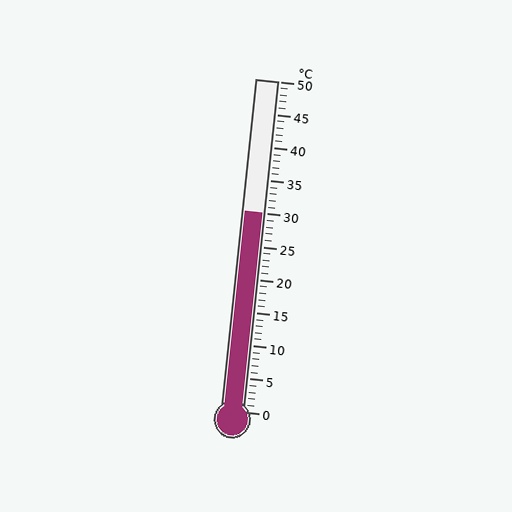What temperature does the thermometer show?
The thermometer shows approximately 30°C.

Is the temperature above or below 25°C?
The temperature is above 25°C.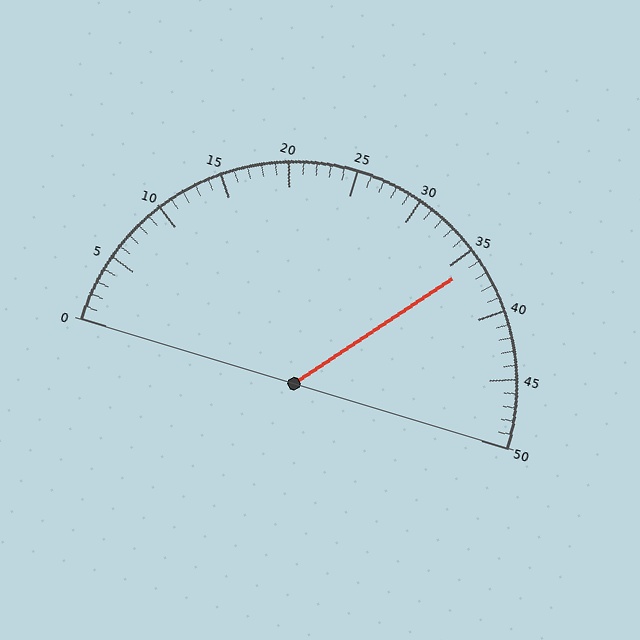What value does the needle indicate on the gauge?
The needle indicates approximately 36.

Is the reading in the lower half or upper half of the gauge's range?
The reading is in the upper half of the range (0 to 50).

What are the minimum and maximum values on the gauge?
The gauge ranges from 0 to 50.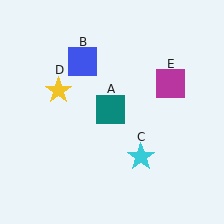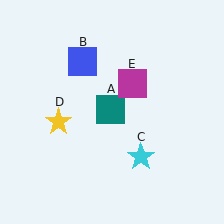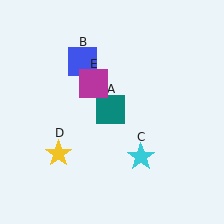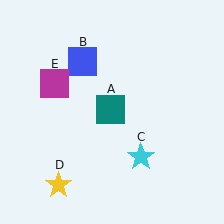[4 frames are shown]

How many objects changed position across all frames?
2 objects changed position: yellow star (object D), magenta square (object E).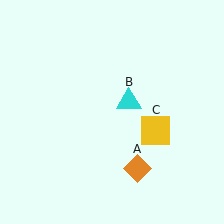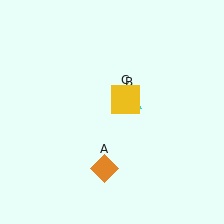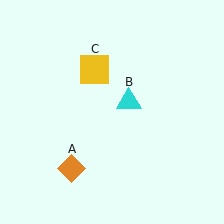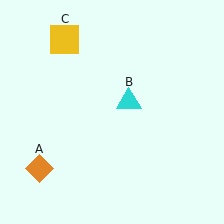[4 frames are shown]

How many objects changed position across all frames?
2 objects changed position: orange diamond (object A), yellow square (object C).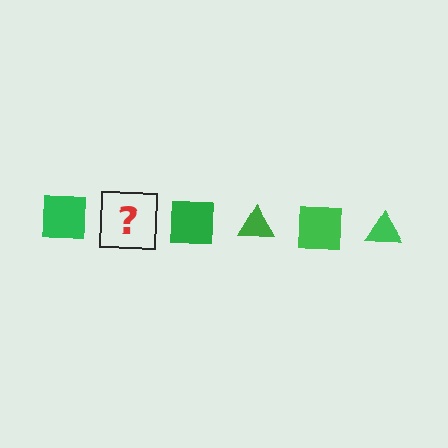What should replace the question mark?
The question mark should be replaced with a green triangle.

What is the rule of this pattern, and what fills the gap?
The rule is that the pattern cycles through square, triangle shapes in green. The gap should be filled with a green triangle.